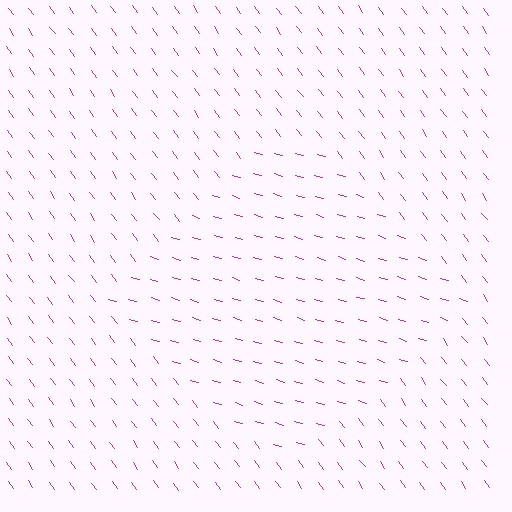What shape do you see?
I see a diamond.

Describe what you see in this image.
The image is filled with small magenta line segments. A diamond region in the image has lines oriented differently from the surrounding lines, creating a visible texture boundary.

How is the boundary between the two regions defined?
The boundary is defined purely by a change in line orientation (approximately 37 degrees difference). All lines are the same color and thickness.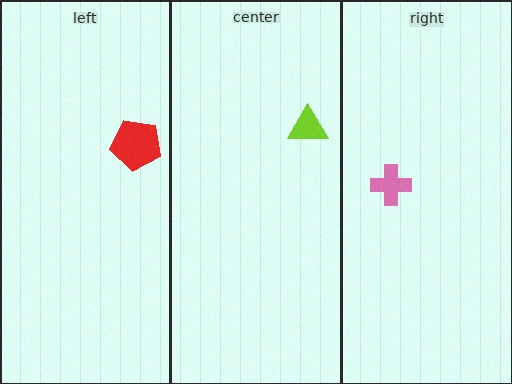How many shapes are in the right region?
1.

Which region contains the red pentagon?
The left region.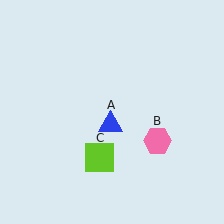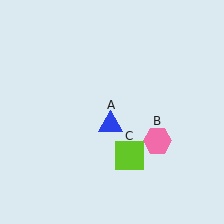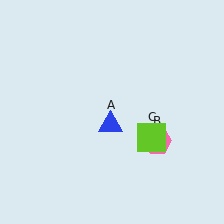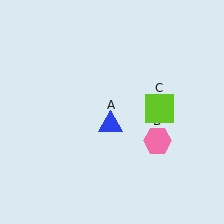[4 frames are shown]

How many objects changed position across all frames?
1 object changed position: lime square (object C).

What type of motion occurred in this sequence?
The lime square (object C) rotated counterclockwise around the center of the scene.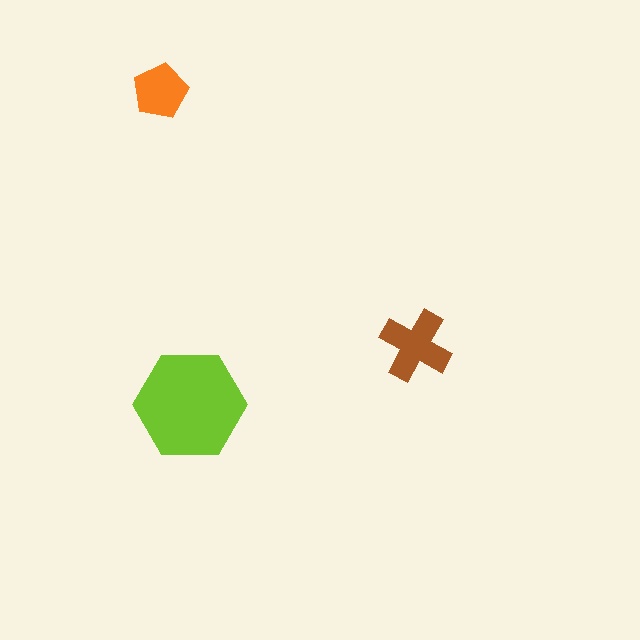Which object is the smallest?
The orange pentagon.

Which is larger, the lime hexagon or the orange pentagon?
The lime hexagon.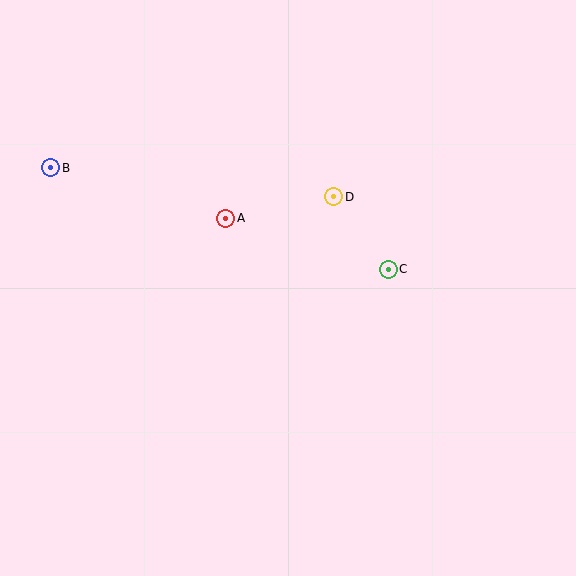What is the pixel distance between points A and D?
The distance between A and D is 110 pixels.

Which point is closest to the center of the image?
Point A at (226, 218) is closest to the center.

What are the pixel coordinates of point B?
Point B is at (51, 168).